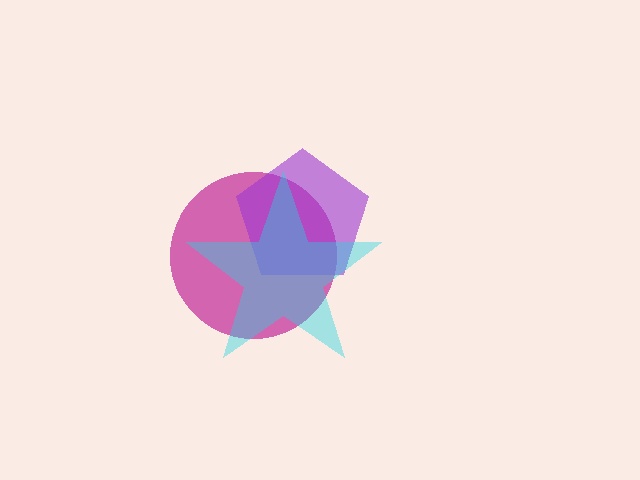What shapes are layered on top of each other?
The layered shapes are: a magenta circle, a purple pentagon, a cyan star.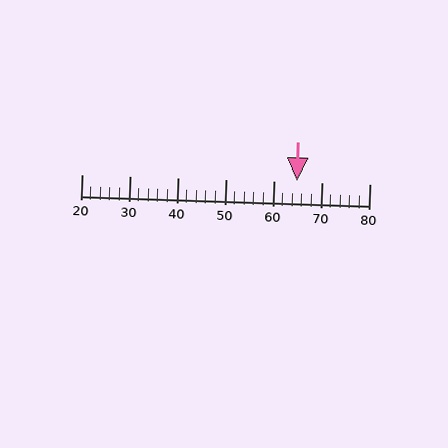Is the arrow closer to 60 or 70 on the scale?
The arrow is closer to 60.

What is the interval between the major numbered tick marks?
The major tick marks are spaced 10 units apart.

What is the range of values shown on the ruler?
The ruler shows values from 20 to 80.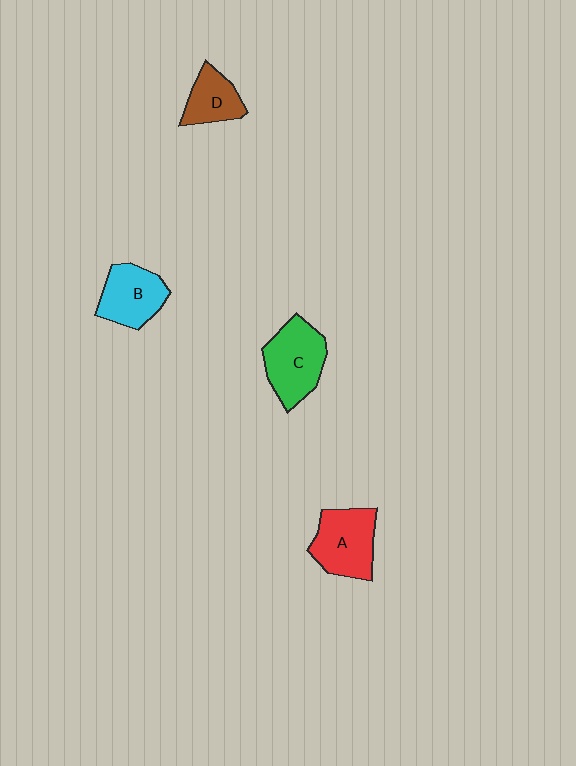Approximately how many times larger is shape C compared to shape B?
Approximately 1.2 times.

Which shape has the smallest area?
Shape D (brown).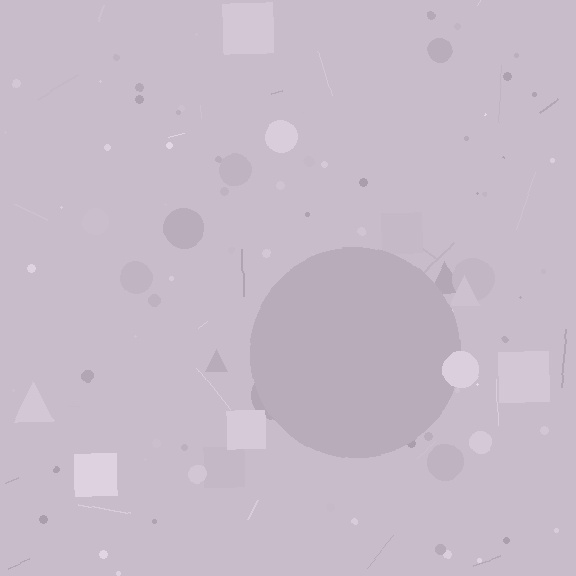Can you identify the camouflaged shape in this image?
The camouflaged shape is a circle.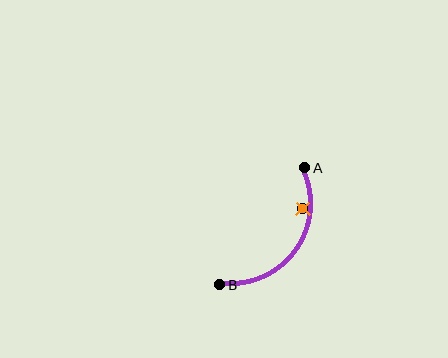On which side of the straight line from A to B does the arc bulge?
The arc bulges below and to the right of the straight line connecting A and B.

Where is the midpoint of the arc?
The arc midpoint is the point on the curve farthest from the straight line joining A and B. It sits below and to the right of that line.